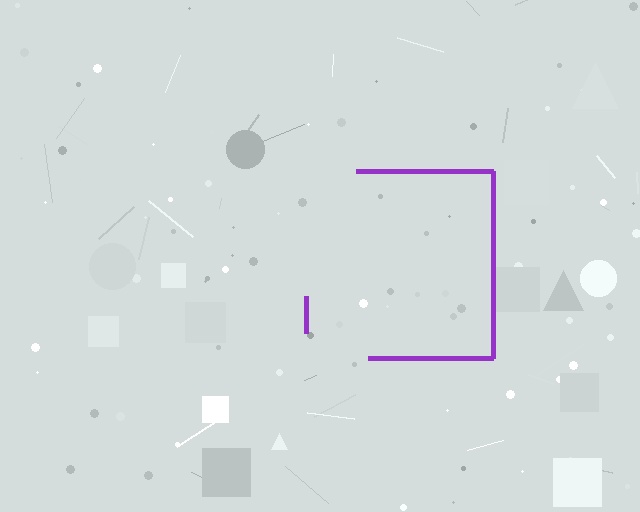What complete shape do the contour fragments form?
The contour fragments form a square.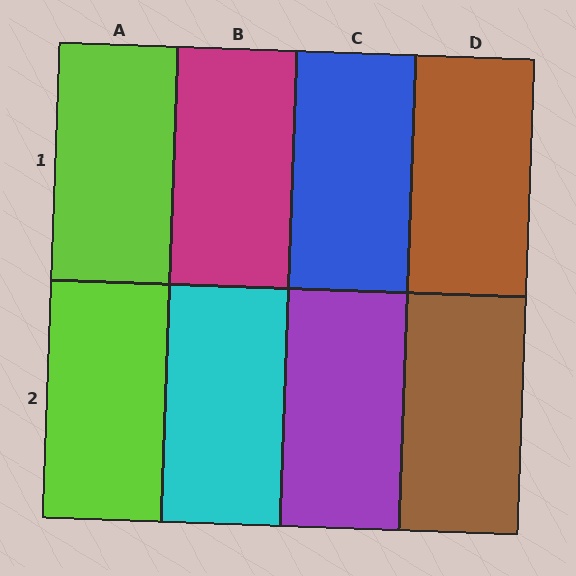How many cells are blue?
1 cell is blue.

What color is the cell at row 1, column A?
Lime.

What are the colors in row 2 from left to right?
Lime, cyan, purple, brown.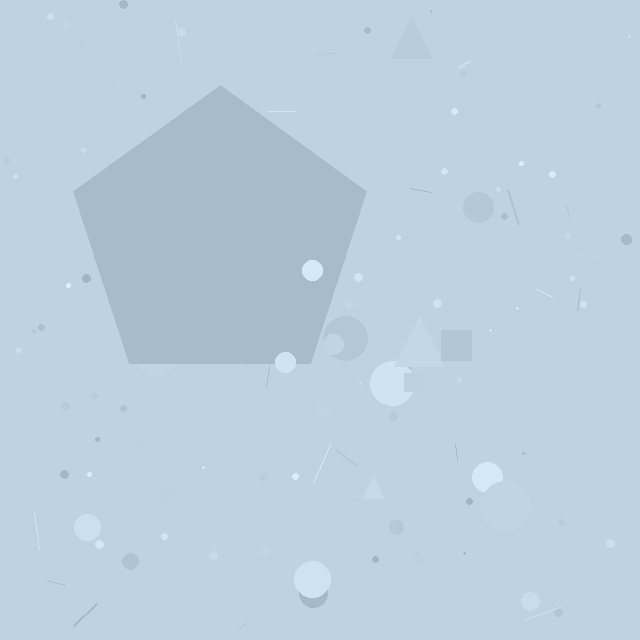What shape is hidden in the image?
A pentagon is hidden in the image.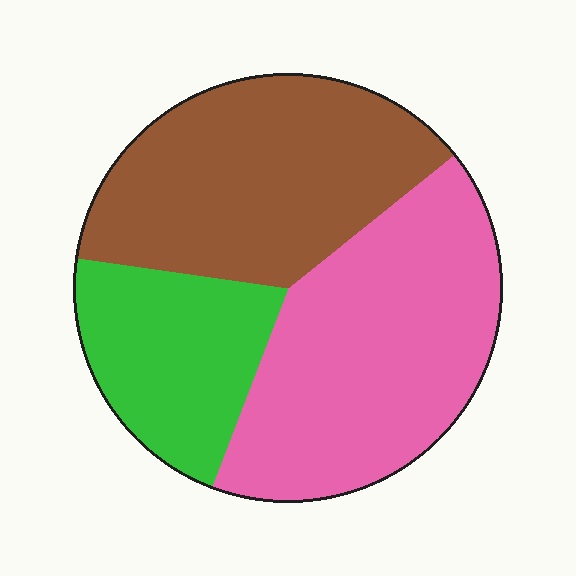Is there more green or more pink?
Pink.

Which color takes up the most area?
Pink, at roughly 40%.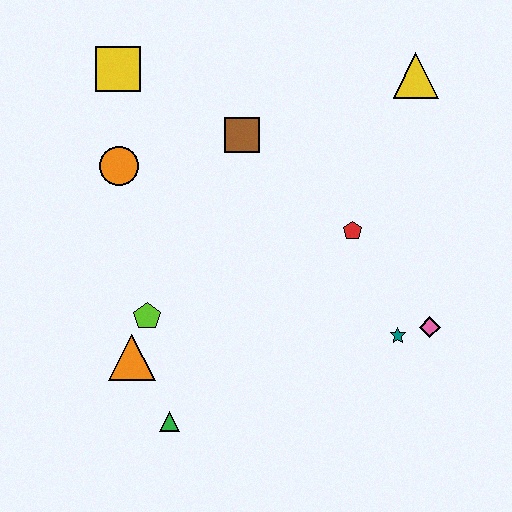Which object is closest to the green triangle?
The orange triangle is closest to the green triangle.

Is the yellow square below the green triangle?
No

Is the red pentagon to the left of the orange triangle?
No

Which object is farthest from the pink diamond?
The yellow square is farthest from the pink diamond.